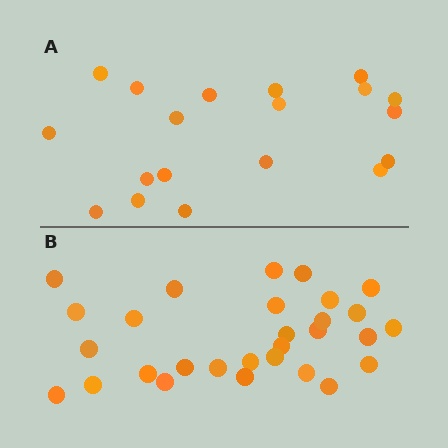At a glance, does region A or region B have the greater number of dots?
Region B (the bottom region) has more dots.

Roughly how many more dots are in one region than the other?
Region B has roughly 10 or so more dots than region A.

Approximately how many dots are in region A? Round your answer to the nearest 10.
About 20 dots. (The exact count is 19, which rounds to 20.)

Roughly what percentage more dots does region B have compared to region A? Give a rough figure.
About 55% more.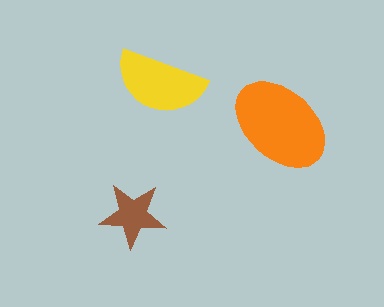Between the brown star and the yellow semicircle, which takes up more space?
The yellow semicircle.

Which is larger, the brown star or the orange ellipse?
The orange ellipse.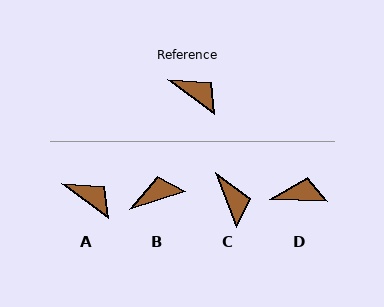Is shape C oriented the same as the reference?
No, it is off by about 32 degrees.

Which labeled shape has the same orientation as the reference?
A.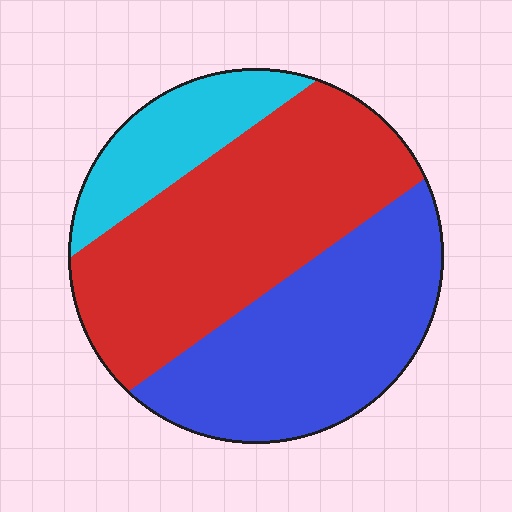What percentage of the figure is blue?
Blue takes up about three eighths (3/8) of the figure.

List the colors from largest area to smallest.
From largest to smallest: red, blue, cyan.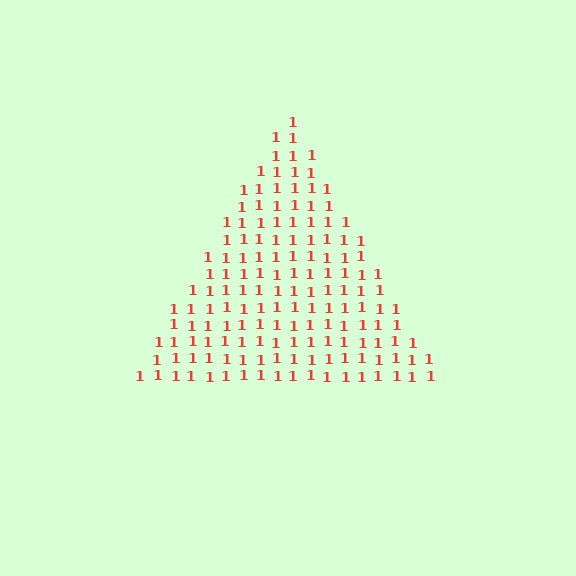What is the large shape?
The large shape is a triangle.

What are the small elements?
The small elements are digit 1's.